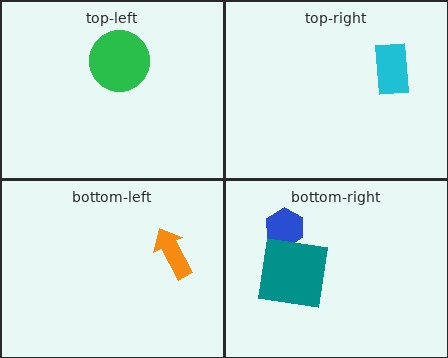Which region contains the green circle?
The top-left region.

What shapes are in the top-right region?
The cyan rectangle.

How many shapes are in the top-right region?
1.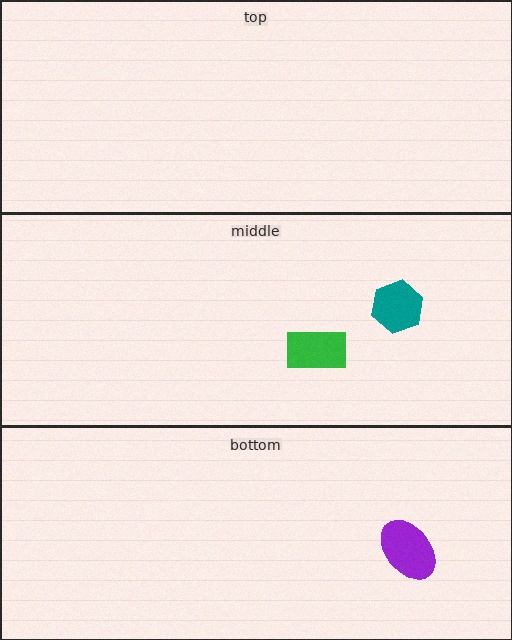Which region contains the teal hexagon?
The middle region.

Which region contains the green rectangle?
The middle region.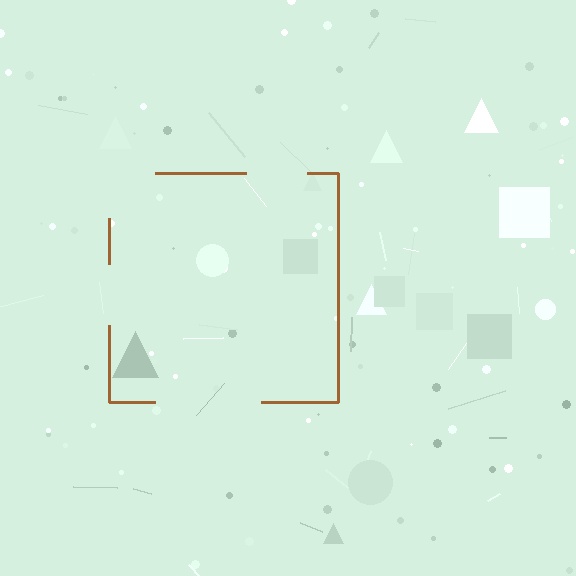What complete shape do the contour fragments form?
The contour fragments form a square.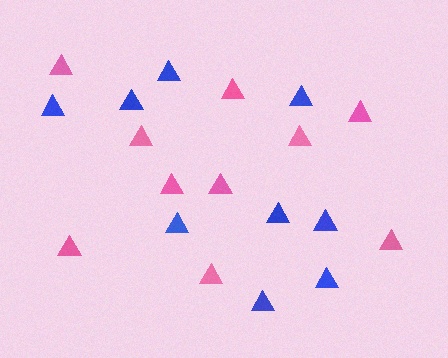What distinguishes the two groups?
There are 2 groups: one group of pink triangles (10) and one group of blue triangles (9).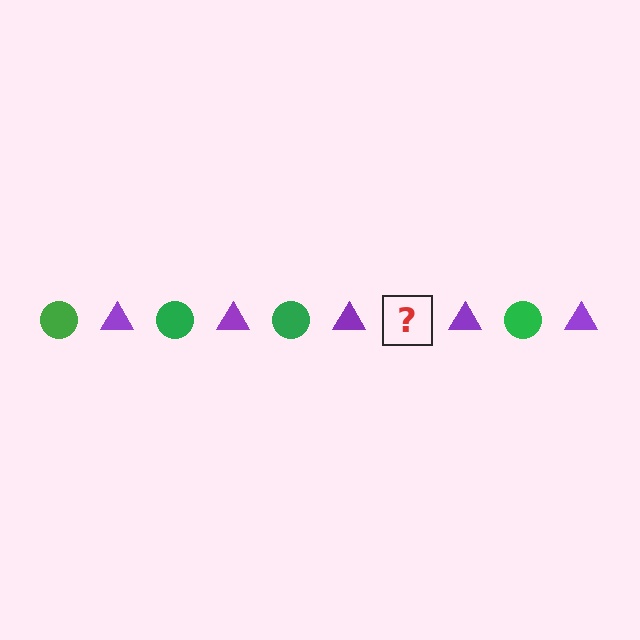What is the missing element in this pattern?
The missing element is a green circle.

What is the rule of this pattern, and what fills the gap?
The rule is that the pattern alternates between green circle and purple triangle. The gap should be filled with a green circle.